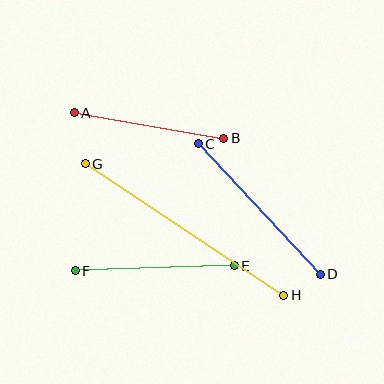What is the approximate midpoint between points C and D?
The midpoint is at approximately (259, 209) pixels.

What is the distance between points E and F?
The distance is approximately 159 pixels.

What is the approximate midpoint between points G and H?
The midpoint is at approximately (185, 229) pixels.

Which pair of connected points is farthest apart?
Points G and H are farthest apart.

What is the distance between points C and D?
The distance is approximately 179 pixels.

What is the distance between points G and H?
The distance is approximately 238 pixels.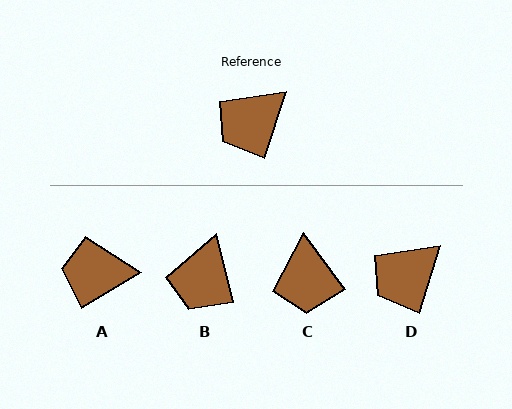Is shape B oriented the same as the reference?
No, it is off by about 32 degrees.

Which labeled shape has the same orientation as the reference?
D.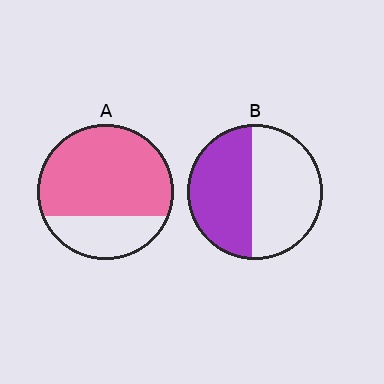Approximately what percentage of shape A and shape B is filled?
A is approximately 70% and B is approximately 45%.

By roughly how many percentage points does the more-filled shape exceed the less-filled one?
By roughly 25 percentage points (A over B).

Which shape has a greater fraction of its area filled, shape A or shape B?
Shape A.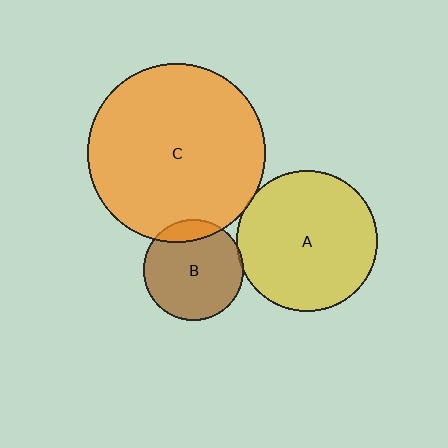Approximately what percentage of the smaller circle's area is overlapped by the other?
Approximately 5%.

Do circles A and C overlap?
Yes.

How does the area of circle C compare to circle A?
Approximately 1.6 times.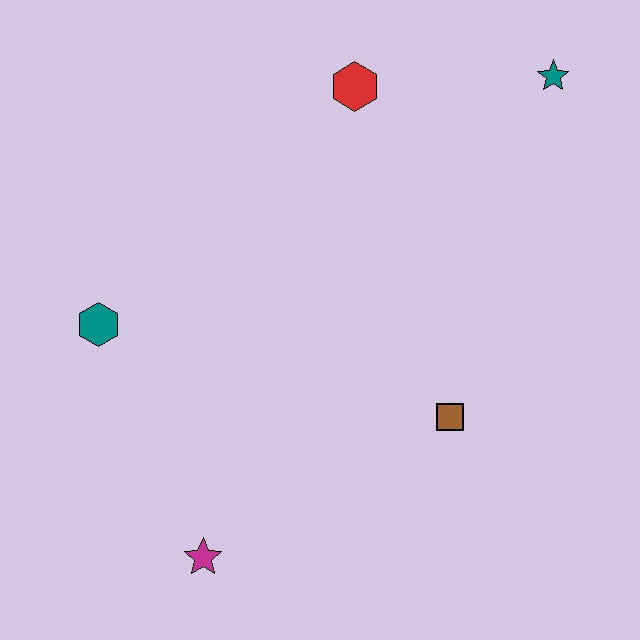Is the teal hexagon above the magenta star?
Yes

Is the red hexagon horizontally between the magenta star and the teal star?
Yes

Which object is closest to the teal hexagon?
The magenta star is closest to the teal hexagon.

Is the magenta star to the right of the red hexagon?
No